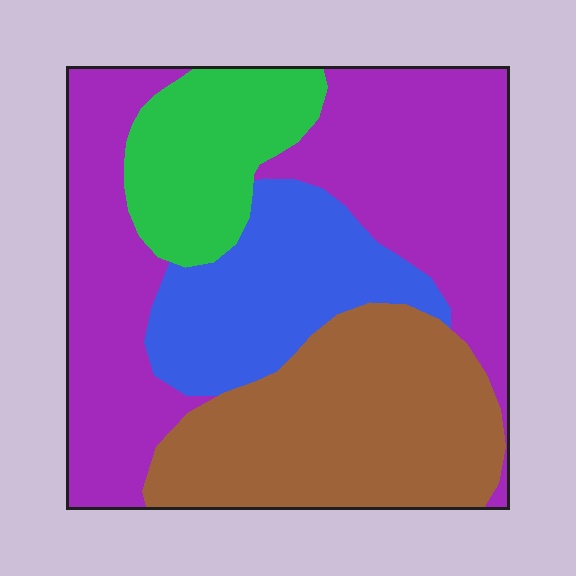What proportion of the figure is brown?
Brown takes up about one quarter (1/4) of the figure.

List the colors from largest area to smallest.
From largest to smallest: purple, brown, blue, green.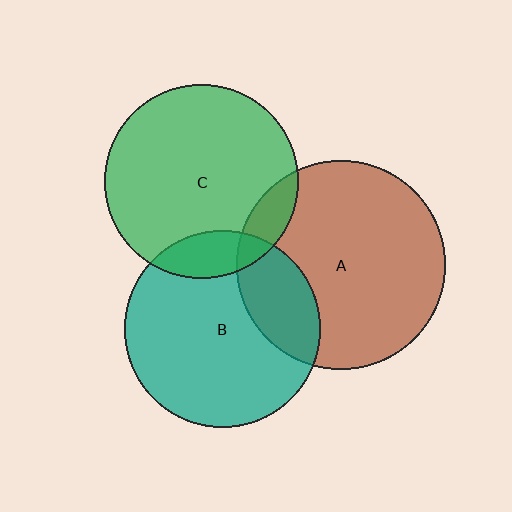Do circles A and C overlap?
Yes.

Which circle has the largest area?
Circle A (brown).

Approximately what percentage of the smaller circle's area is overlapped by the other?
Approximately 10%.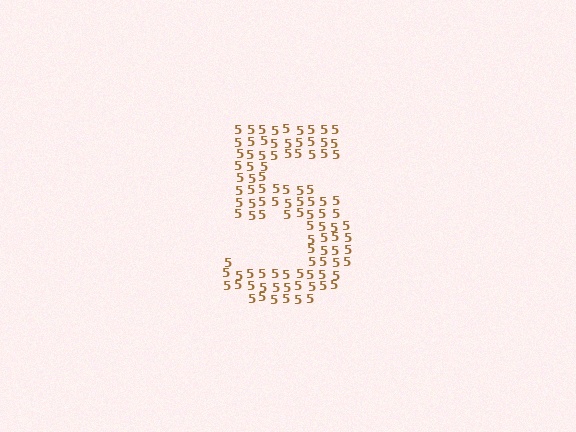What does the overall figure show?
The overall figure shows the digit 5.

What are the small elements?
The small elements are digit 5's.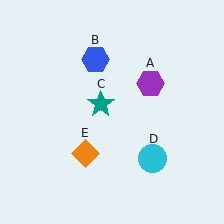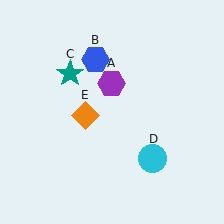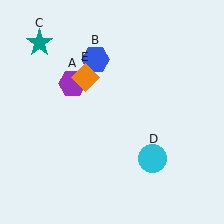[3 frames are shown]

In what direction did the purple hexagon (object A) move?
The purple hexagon (object A) moved left.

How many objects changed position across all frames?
3 objects changed position: purple hexagon (object A), teal star (object C), orange diamond (object E).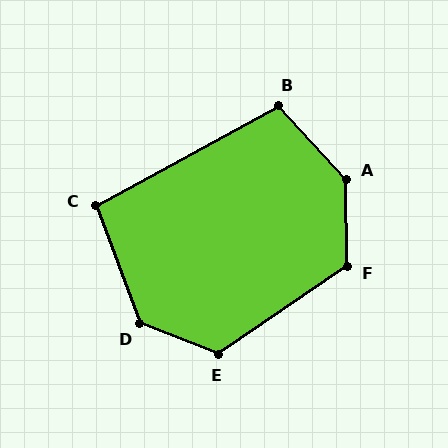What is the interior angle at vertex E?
Approximately 124 degrees (obtuse).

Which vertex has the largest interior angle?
A, at approximately 138 degrees.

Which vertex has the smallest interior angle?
C, at approximately 98 degrees.